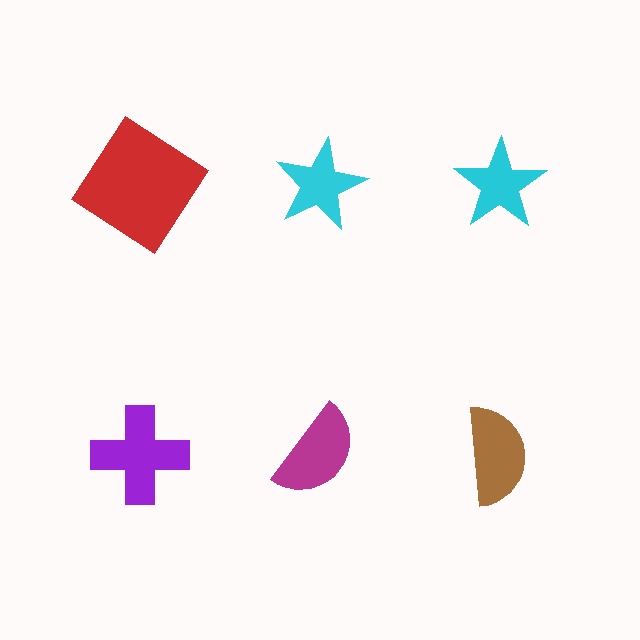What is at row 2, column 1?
A purple cross.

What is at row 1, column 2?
A cyan star.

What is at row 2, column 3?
A brown semicircle.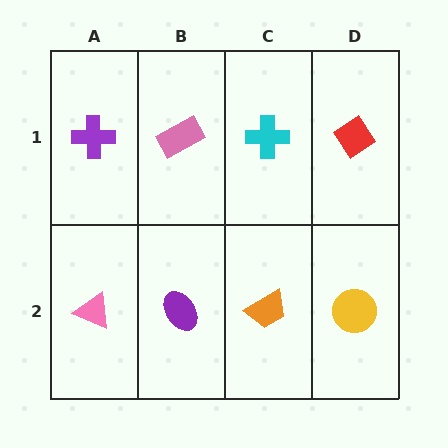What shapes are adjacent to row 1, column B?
A purple ellipse (row 2, column B), a purple cross (row 1, column A), a cyan cross (row 1, column C).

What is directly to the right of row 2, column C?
A yellow circle.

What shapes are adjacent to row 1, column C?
An orange trapezoid (row 2, column C), a pink rectangle (row 1, column B), a red diamond (row 1, column D).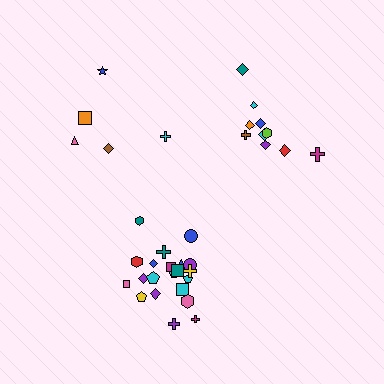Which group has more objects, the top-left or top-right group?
The top-right group.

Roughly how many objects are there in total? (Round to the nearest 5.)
Roughly 35 objects in total.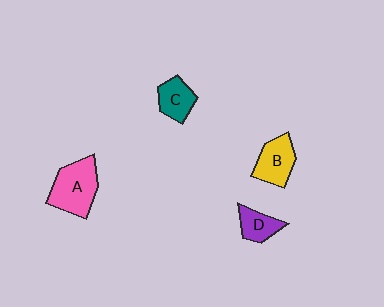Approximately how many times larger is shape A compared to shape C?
Approximately 1.7 times.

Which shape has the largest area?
Shape A (pink).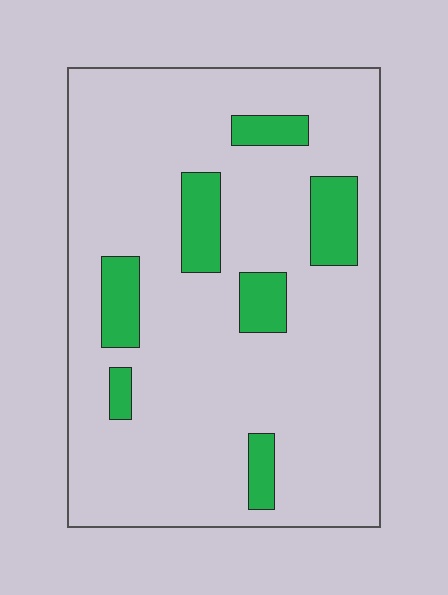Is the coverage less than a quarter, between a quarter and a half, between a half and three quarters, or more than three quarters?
Less than a quarter.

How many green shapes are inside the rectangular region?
7.